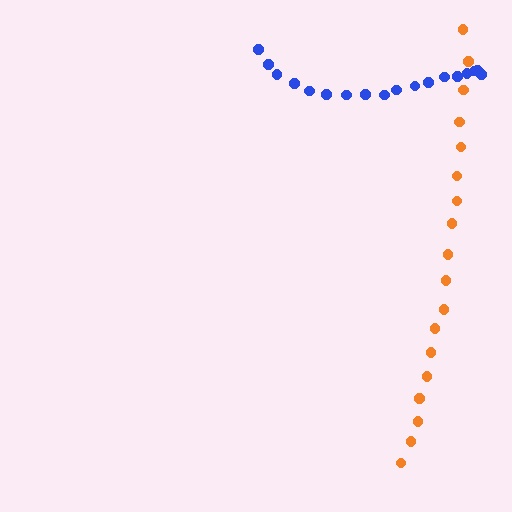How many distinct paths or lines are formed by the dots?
There are 2 distinct paths.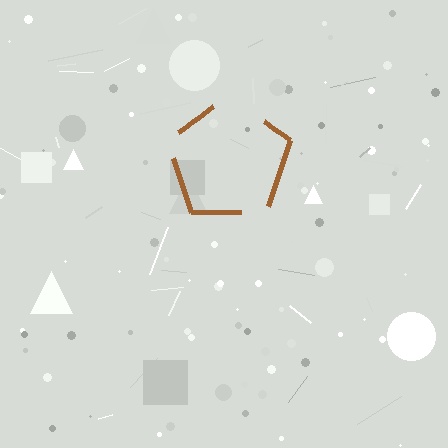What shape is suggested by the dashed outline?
The dashed outline suggests a pentagon.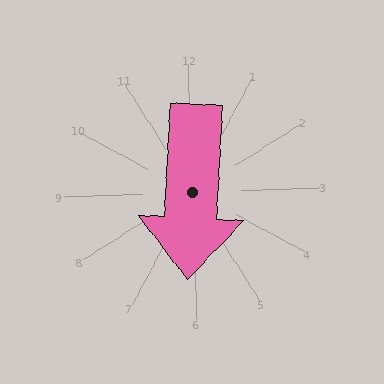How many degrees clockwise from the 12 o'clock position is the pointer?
Approximately 185 degrees.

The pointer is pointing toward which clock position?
Roughly 6 o'clock.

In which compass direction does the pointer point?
South.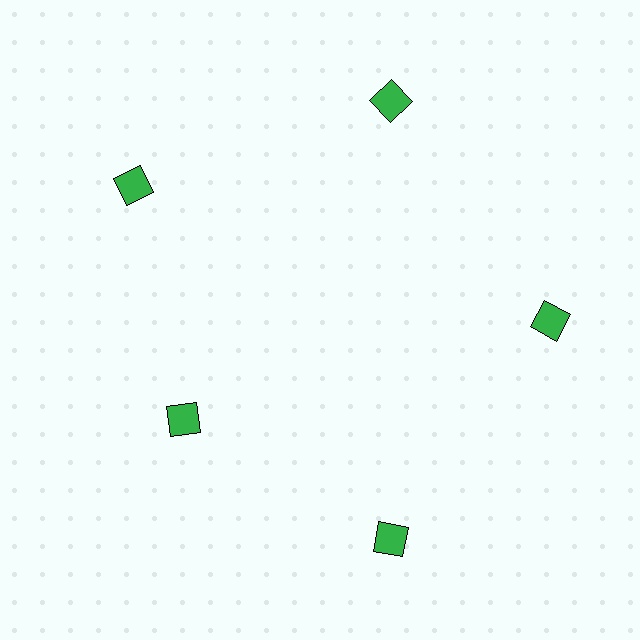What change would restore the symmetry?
The symmetry would be restored by moving it outward, back onto the ring so that all 5 squares sit at equal angles and equal distance from the center.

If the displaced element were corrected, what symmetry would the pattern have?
It would have 5-fold rotational symmetry — the pattern would map onto itself every 72 degrees.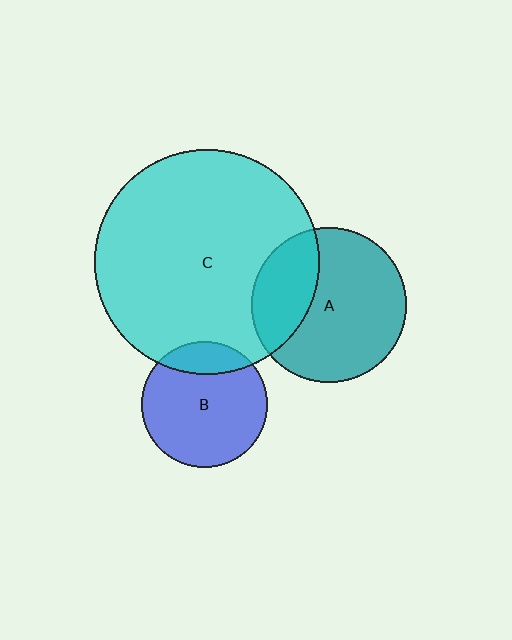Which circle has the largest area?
Circle C (cyan).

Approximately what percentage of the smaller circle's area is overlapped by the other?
Approximately 15%.